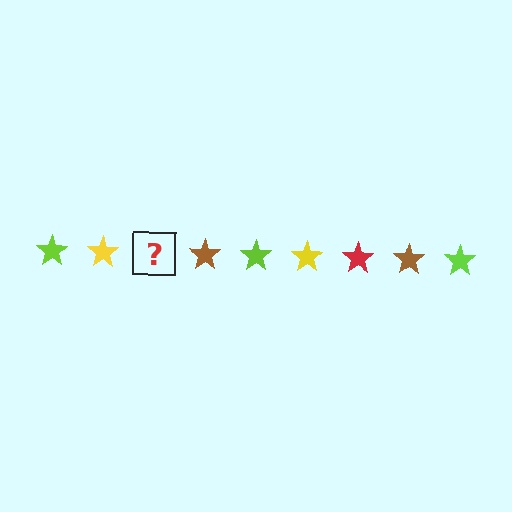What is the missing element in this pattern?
The missing element is a red star.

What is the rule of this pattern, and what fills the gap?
The rule is that the pattern cycles through lime, yellow, red, brown stars. The gap should be filled with a red star.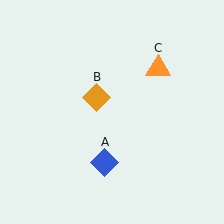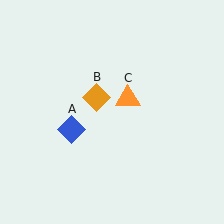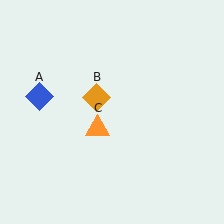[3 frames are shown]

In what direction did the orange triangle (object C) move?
The orange triangle (object C) moved down and to the left.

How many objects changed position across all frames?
2 objects changed position: blue diamond (object A), orange triangle (object C).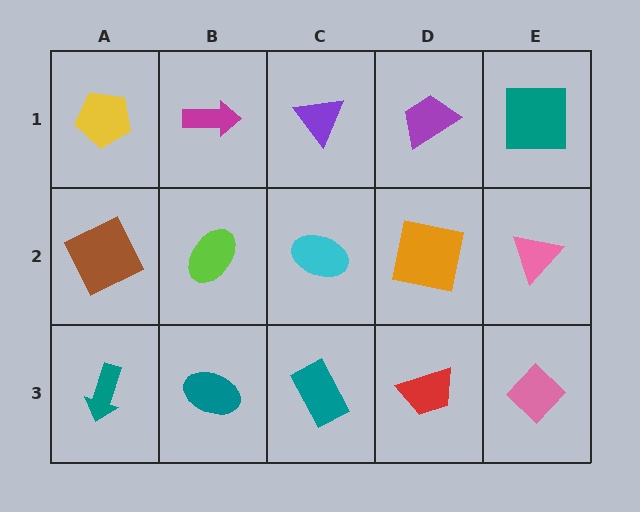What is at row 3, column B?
A teal ellipse.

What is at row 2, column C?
A cyan ellipse.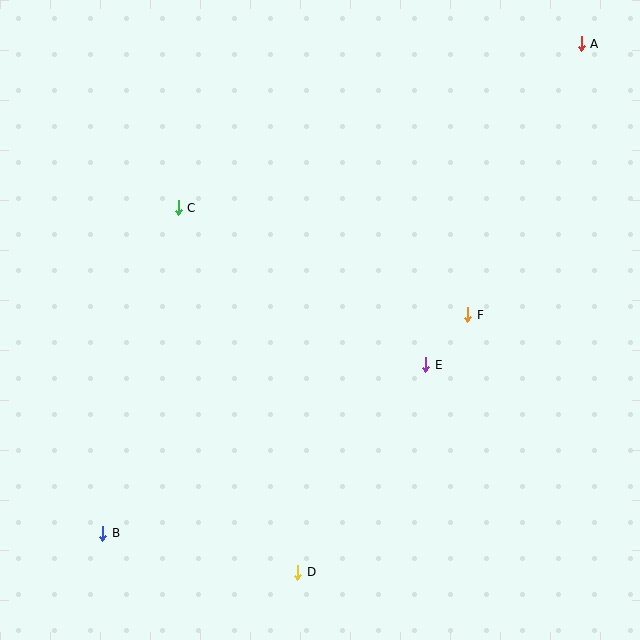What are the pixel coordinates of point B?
Point B is at (103, 533).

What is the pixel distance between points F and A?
The distance between F and A is 294 pixels.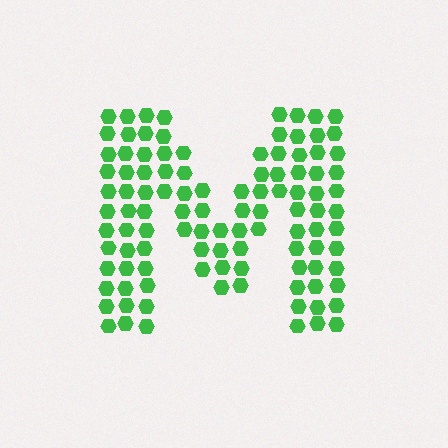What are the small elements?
The small elements are hexagons.